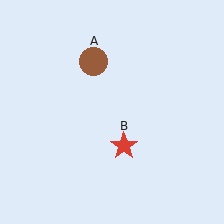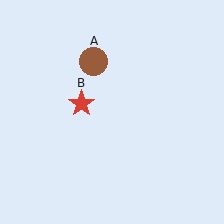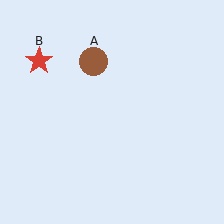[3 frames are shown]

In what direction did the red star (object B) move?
The red star (object B) moved up and to the left.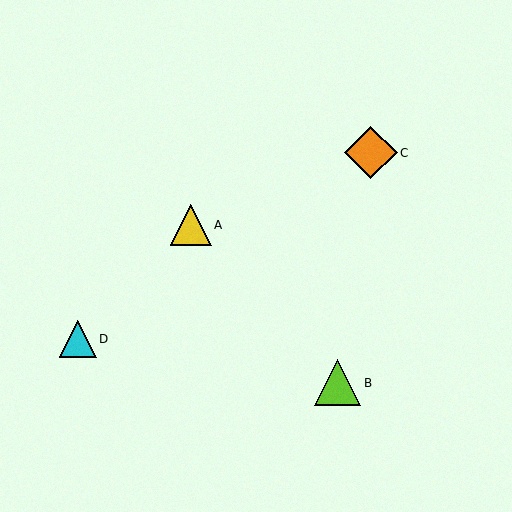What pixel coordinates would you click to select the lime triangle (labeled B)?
Click at (338, 383) to select the lime triangle B.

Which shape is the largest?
The orange diamond (labeled C) is the largest.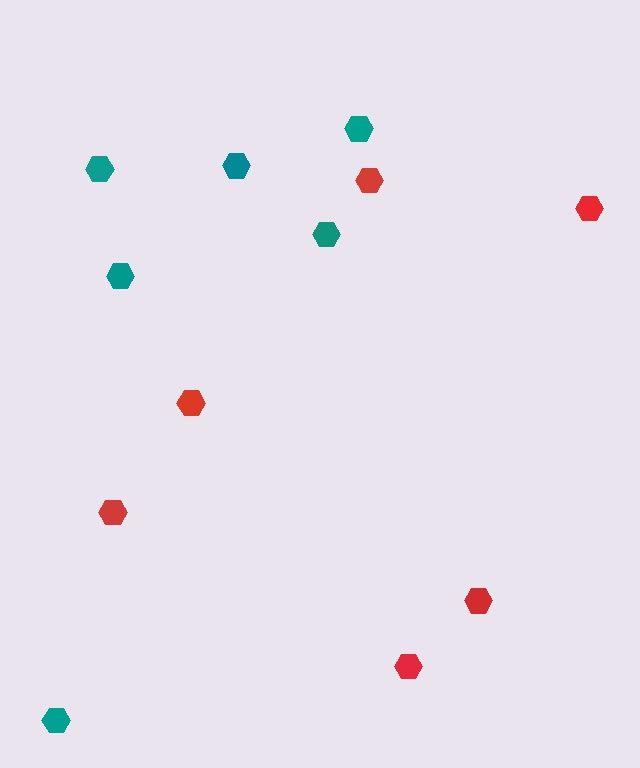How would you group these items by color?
There are 2 groups: one group of red hexagons (6) and one group of teal hexagons (6).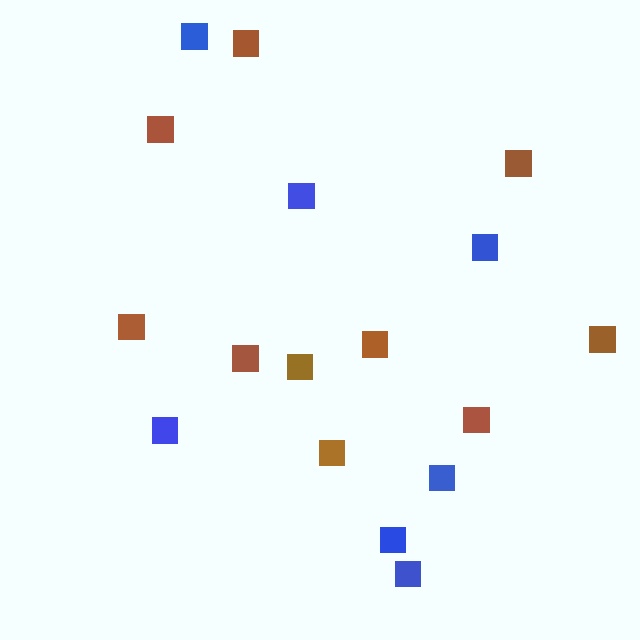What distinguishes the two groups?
There are 2 groups: one group of blue squares (7) and one group of brown squares (10).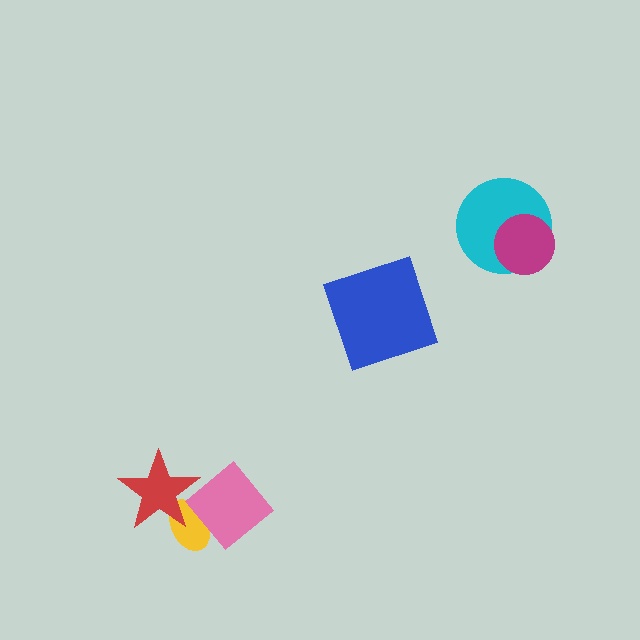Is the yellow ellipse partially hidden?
Yes, it is partially covered by another shape.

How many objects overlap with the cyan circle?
1 object overlaps with the cyan circle.